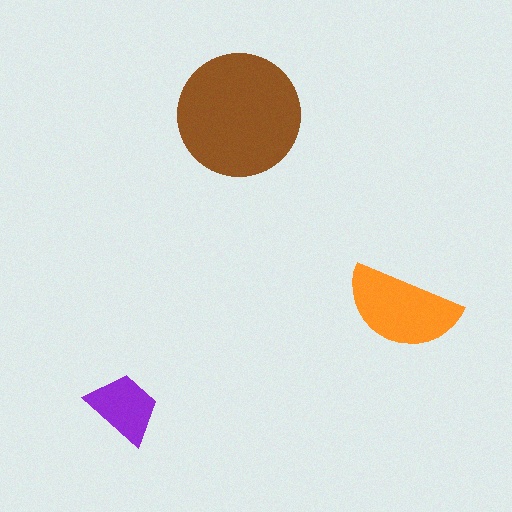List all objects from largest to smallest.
The brown circle, the orange semicircle, the purple trapezoid.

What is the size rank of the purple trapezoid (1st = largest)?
3rd.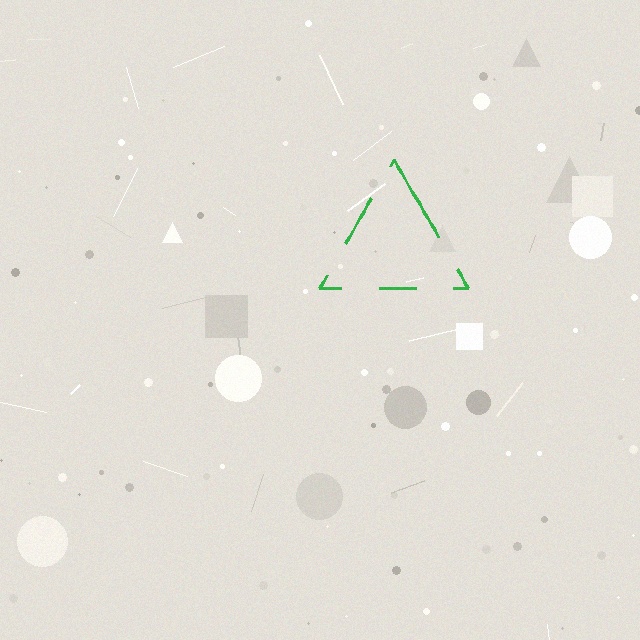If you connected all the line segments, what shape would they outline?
They would outline a triangle.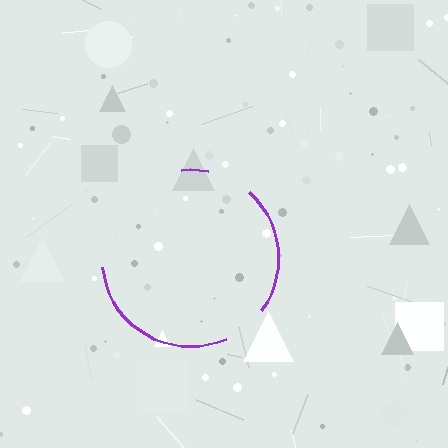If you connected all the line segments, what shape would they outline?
They would outline a circle.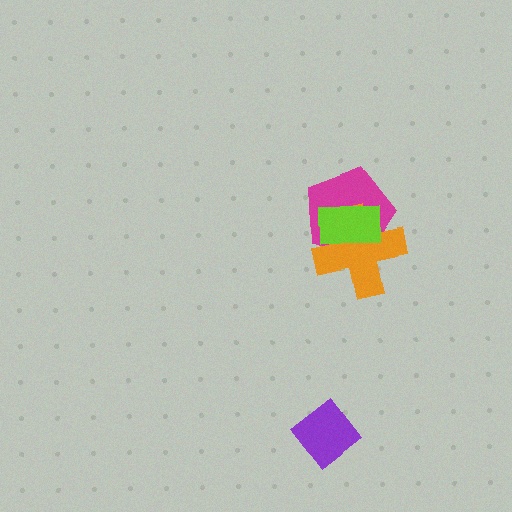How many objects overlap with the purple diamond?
0 objects overlap with the purple diamond.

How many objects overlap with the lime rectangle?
2 objects overlap with the lime rectangle.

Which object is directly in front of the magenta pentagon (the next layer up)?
The orange cross is directly in front of the magenta pentagon.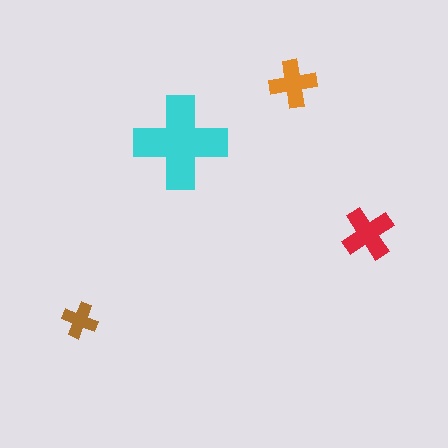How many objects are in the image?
There are 4 objects in the image.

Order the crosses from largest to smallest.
the cyan one, the red one, the orange one, the brown one.